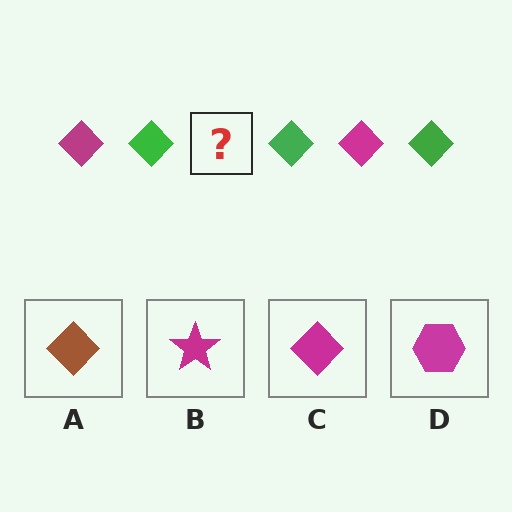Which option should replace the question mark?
Option C.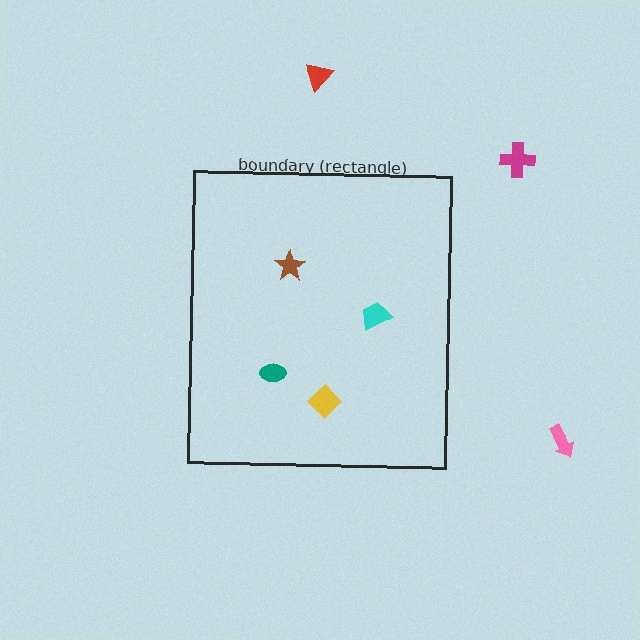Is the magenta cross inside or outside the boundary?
Outside.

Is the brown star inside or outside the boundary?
Inside.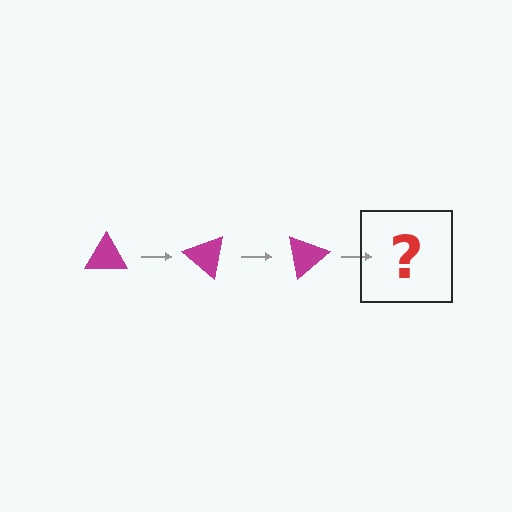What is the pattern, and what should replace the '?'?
The pattern is that the triangle rotates 40 degrees each step. The '?' should be a magenta triangle rotated 120 degrees.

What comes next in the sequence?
The next element should be a magenta triangle rotated 120 degrees.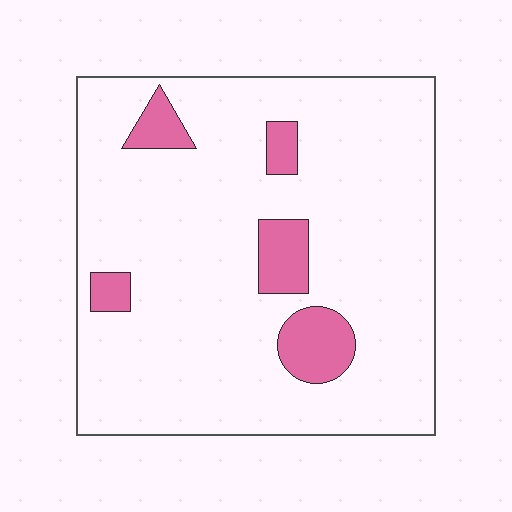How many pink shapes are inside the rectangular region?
5.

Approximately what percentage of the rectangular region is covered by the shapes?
Approximately 10%.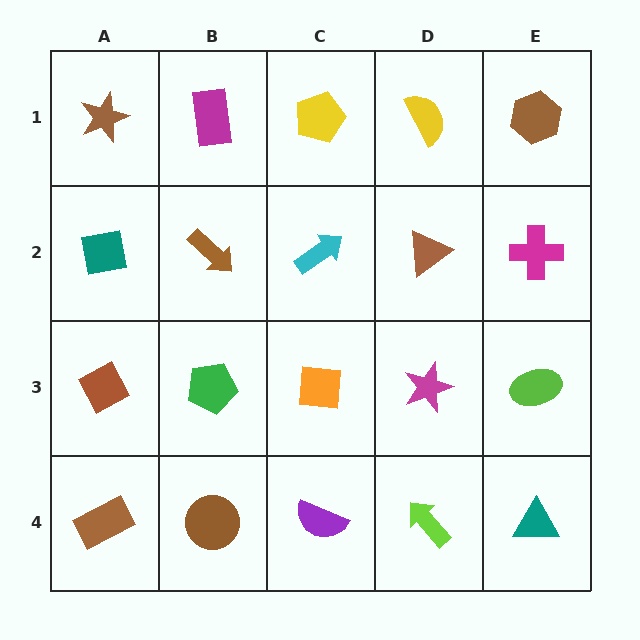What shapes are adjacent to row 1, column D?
A brown triangle (row 2, column D), a yellow pentagon (row 1, column C), a brown hexagon (row 1, column E).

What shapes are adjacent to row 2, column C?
A yellow pentagon (row 1, column C), an orange square (row 3, column C), a brown arrow (row 2, column B), a brown triangle (row 2, column D).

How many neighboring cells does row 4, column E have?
2.